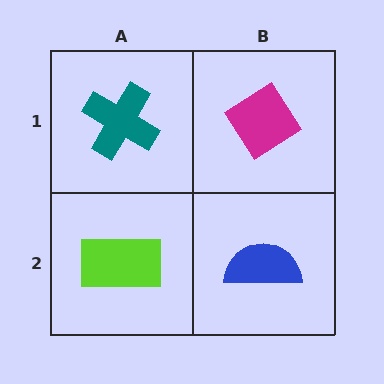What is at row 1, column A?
A teal cross.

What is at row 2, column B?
A blue semicircle.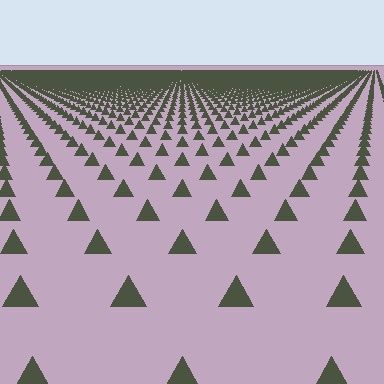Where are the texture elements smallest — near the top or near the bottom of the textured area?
Near the top.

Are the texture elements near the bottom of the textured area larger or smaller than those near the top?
Larger. Near the bottom, elements are closer to the viewer and appear at a bigger on-screen size.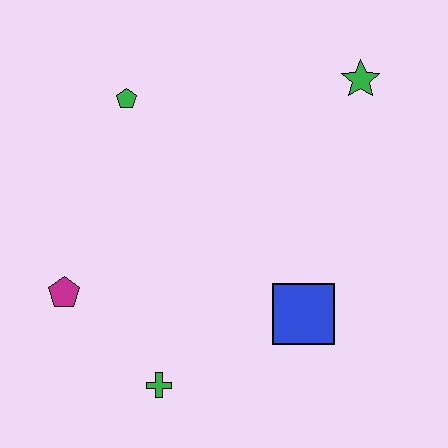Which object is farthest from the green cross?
The green star is farthest from the green cross.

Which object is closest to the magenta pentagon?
The green cross is closest to the magenta pentagon.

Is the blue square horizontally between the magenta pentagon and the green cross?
No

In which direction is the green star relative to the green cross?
The green star is above the green cross.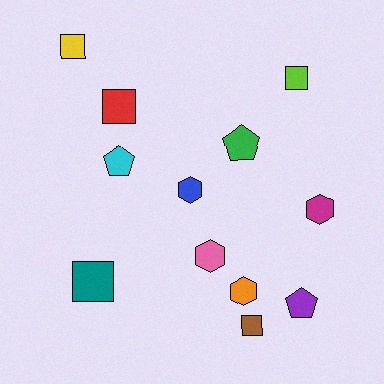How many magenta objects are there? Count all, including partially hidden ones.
There is 1 magenta object.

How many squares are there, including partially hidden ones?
There are 5 squares.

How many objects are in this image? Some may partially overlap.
There are 12 objects.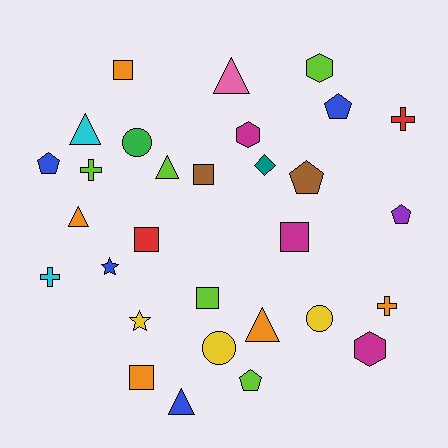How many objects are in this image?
There are 30 objects.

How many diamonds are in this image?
There is 1 diamond.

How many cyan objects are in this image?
There are 2 cyan objects.